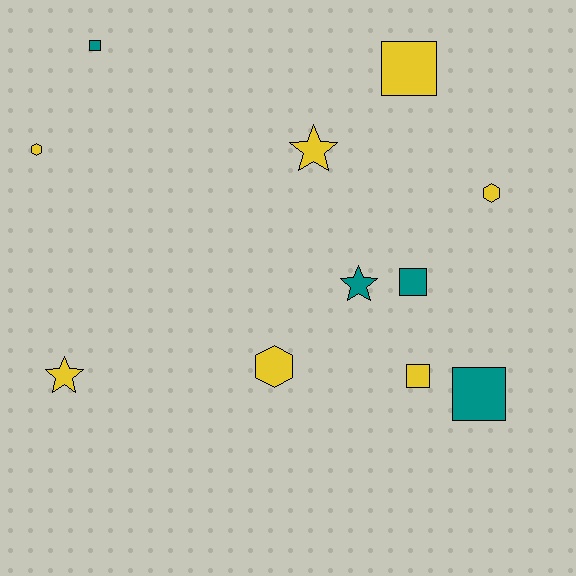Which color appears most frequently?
Yellow, with 7 objects.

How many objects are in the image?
There are 11 objects.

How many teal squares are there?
There are 3 teal squares.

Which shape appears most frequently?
Square, with 5 objects.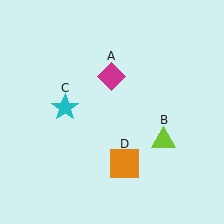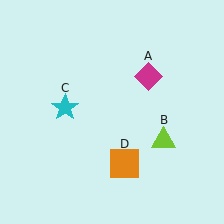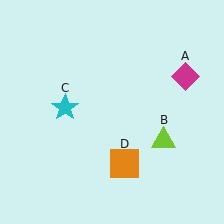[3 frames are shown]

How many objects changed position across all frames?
1 object changed position: magenta diamond (object A).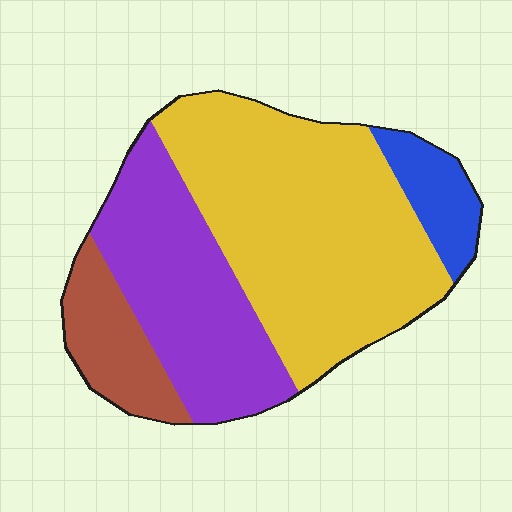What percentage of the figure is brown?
Brown covers roughly 10% of the figure.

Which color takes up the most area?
Yellow, at roughly 50%.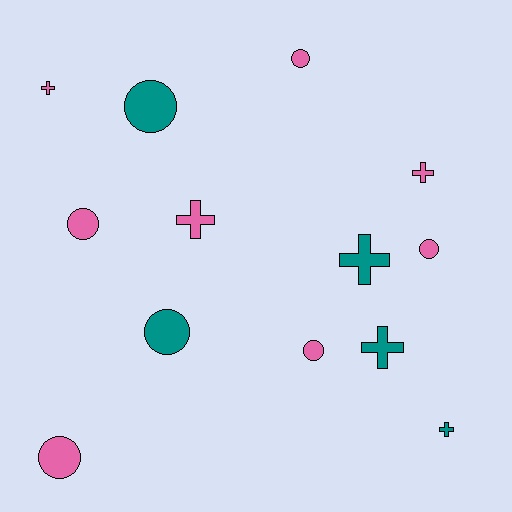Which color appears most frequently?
Pink, with 8 objects.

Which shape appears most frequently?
Circle, with 7 objects.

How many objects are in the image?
There are 13 objects.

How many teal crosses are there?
There are 3 teal crosses.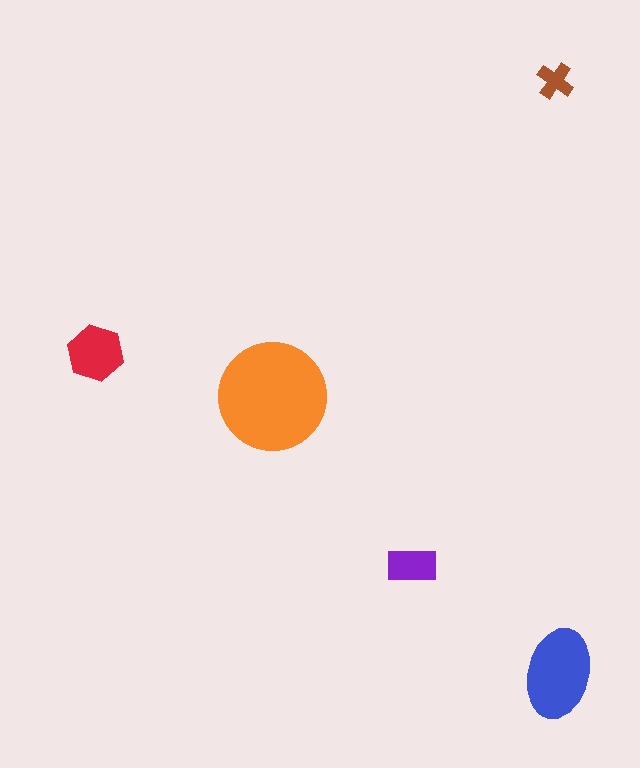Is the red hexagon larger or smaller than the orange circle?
Smaller.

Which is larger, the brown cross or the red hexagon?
The red hexagon.